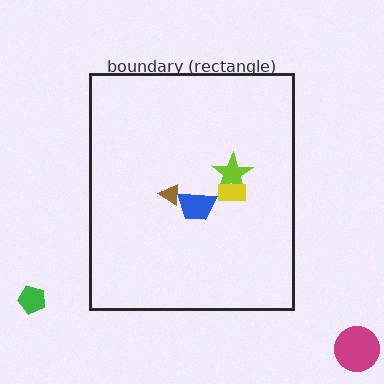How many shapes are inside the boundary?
4 inside, 2 outside.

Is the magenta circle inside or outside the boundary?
Outside.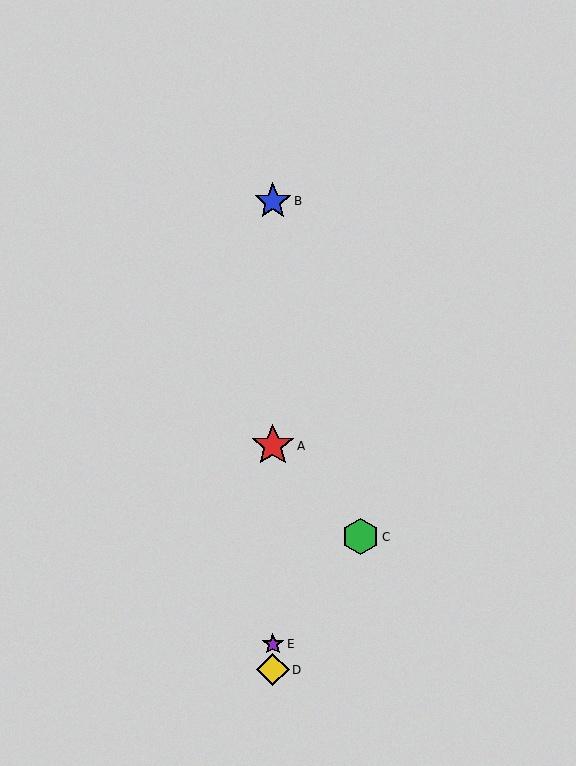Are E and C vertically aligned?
No, E is at x≈273 and C is at x≈360.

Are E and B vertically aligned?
Yes, both are at x≈273.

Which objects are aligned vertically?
Objects A, B, D, E are aligned vertically.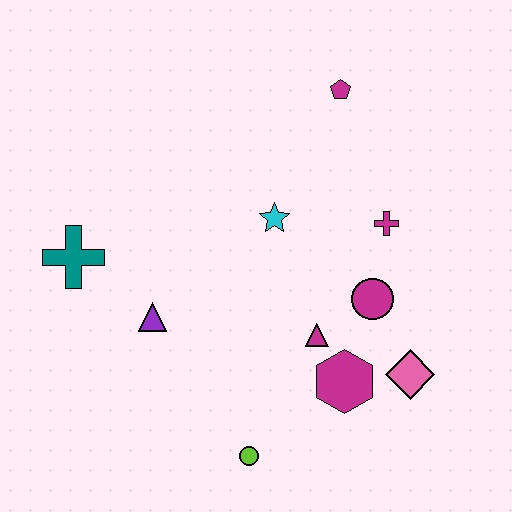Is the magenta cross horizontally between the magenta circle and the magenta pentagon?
No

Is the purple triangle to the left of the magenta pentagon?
Yes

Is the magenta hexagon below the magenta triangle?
Yes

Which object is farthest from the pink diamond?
The teal cross is farthest from the pink diamond.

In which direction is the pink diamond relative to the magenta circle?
The pink diamond is below the magenta circle.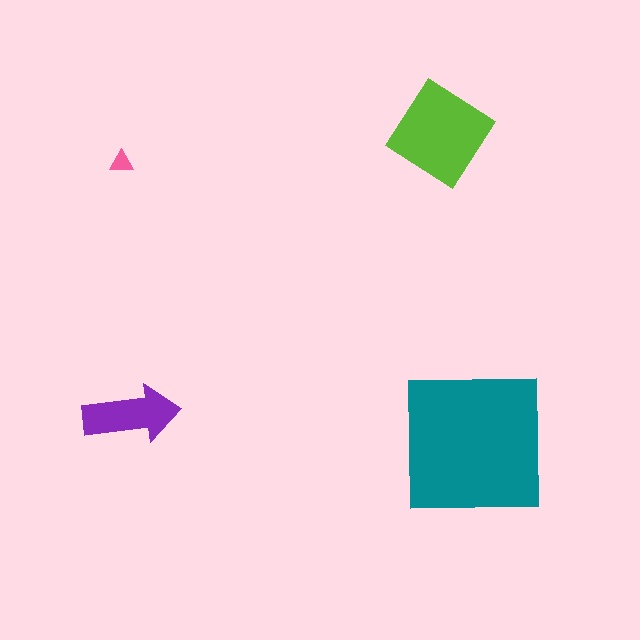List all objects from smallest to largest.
The pink triangle, the purple arrow, the lime diamond, the teal square.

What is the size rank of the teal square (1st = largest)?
1st.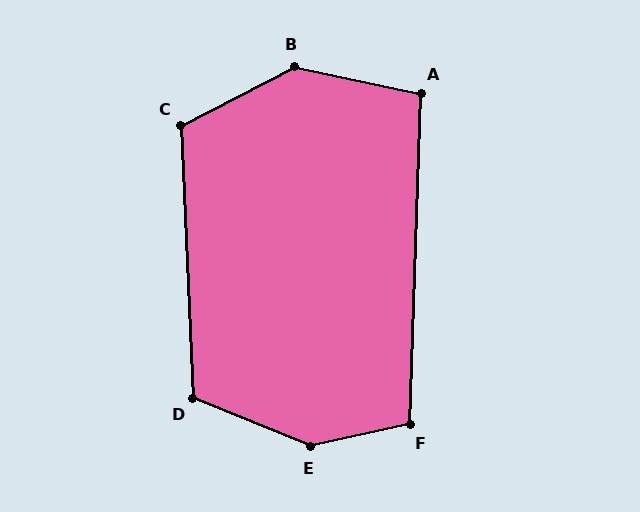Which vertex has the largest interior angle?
E, at approximately 145 degrees.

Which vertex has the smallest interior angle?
A, at approximately 100 degrees.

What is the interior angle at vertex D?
Approximately 115 degrees (obtuse).